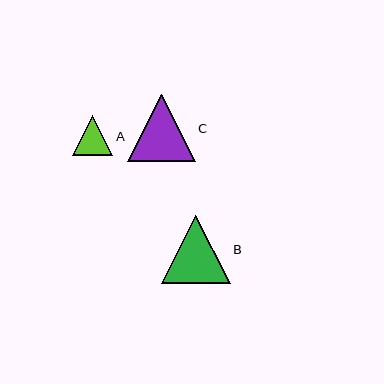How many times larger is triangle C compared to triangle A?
Triangle C is approximately 1.7 times the size of triangle A.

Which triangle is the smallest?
Triangle A is the smallest with a size of approximately 40 pixels.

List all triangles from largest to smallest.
From largest to smallest: B, C, A.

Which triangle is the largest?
Triangle B is the largest with a size of approximately 69 pixels.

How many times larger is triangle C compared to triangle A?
Triangle C is approximately 1.7 times the size of triangle A.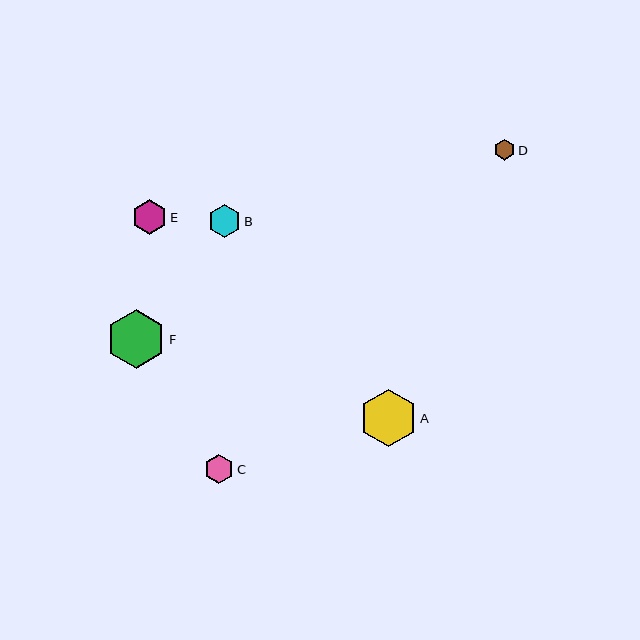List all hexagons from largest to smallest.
From largest to smallest: F, A, E, B, C, D.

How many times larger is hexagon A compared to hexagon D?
Hexagon A is approximately 2.8 times the size of hexagon D.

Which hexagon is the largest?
Hexagon F is the largest with a size of approximately 59 pixels.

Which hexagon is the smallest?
Hexagon D is the smallest with a size of approximately 21 pixels.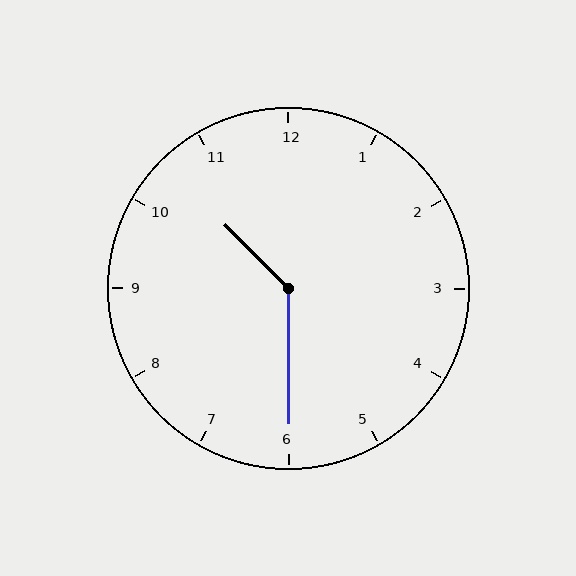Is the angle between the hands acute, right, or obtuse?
It is obtuse.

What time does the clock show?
10:30.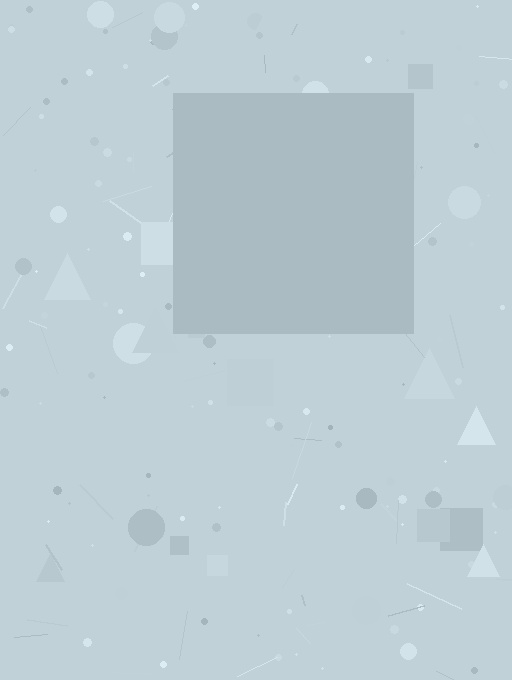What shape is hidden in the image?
A square is hidden in the image.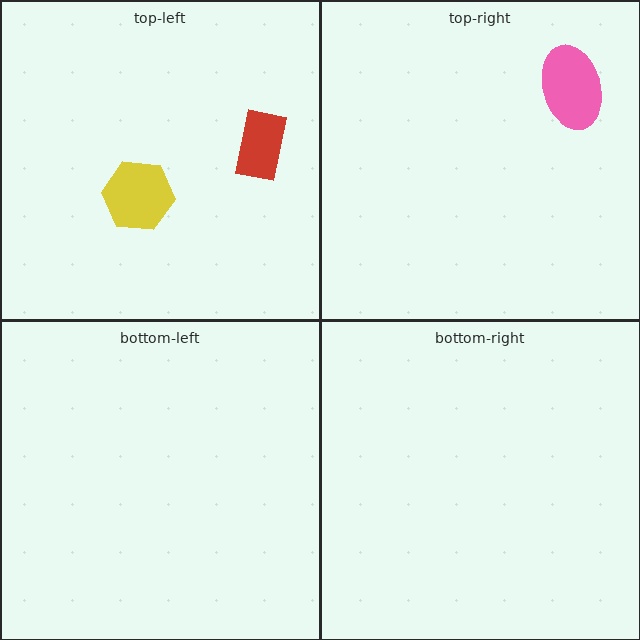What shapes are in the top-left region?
The red rectangle, the yellow hexagon.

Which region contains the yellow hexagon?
The top-left region.